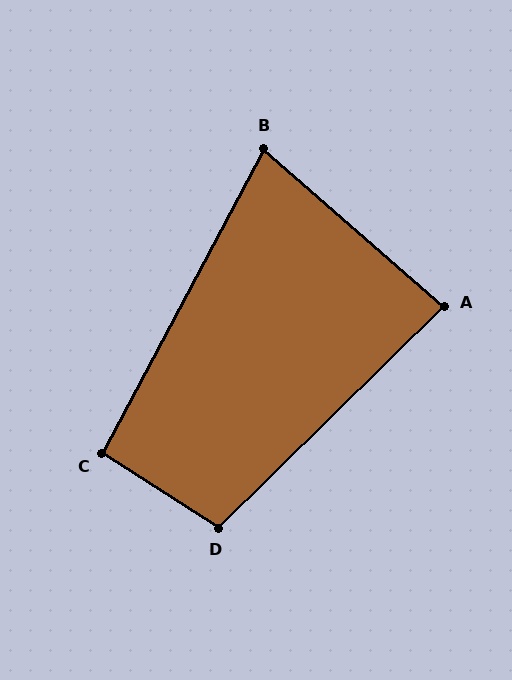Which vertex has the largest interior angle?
D, at approximately 103 degrees.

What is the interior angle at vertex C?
Approximately 94 degrees (approximately right).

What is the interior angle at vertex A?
Approximately 86 degrees (approximately right).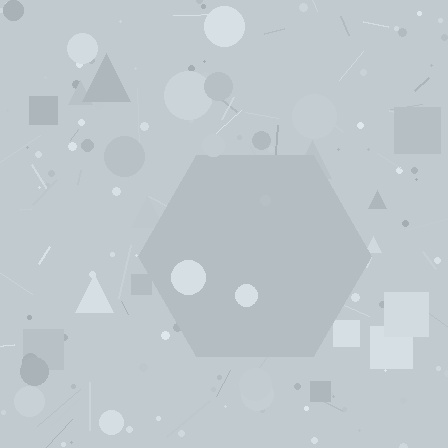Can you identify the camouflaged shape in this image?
The camouflaged shape is a hexagon.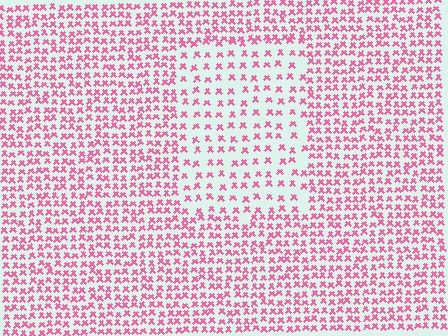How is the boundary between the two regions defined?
The boundary is defined by a change in element density (approximately 2.0x ratio). All elements are the same color, size, and shape.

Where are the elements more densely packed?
The elements are more densely packed outside the rectangle boundary.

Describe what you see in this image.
The image contains small pink elements arranged at two different densities. A rectangle-shaped region is visible where the elements are less densely packed than the surrounding area.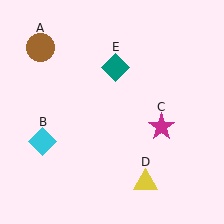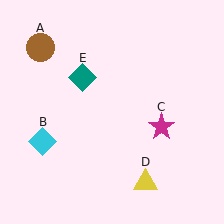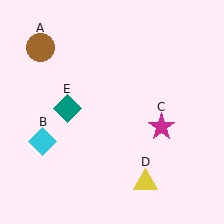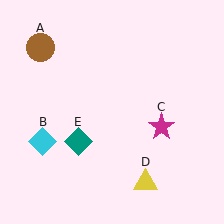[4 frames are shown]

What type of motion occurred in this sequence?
The teal diamond (object E) rotated counterclockwise around the center of the scene.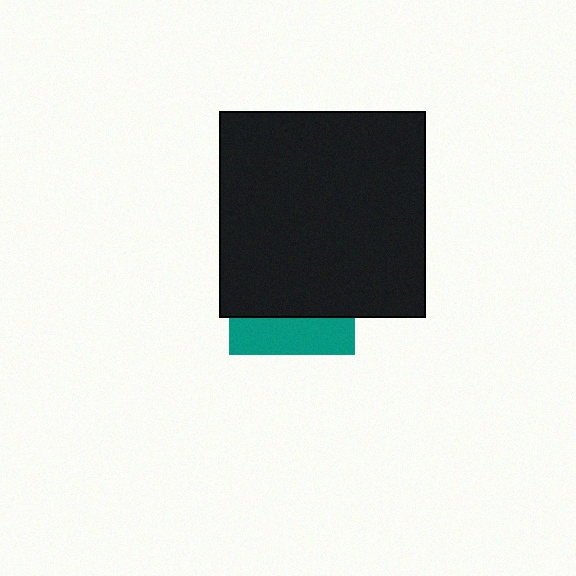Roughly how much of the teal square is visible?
A small part of it is visible (roughly 30%).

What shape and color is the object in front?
The object in front is a black rectangle.